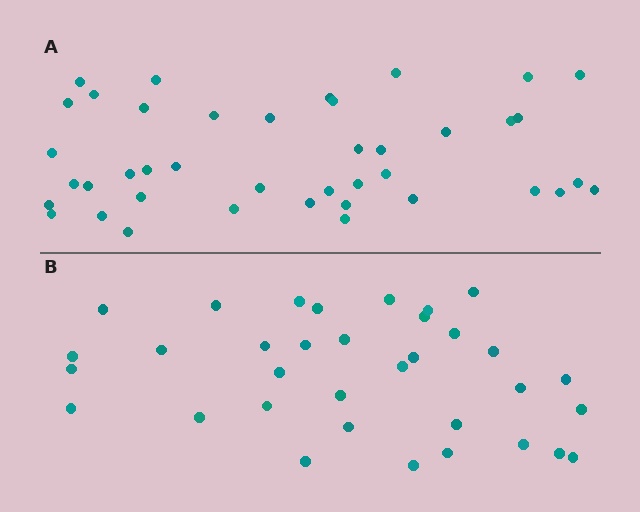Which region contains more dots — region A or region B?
Region A (the top region) has more dots.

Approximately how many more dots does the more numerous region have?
Region A has roughly 8 or so more dots than region B.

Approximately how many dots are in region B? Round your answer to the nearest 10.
About 30 dots. (The exact count is 34, which rounds to 30.)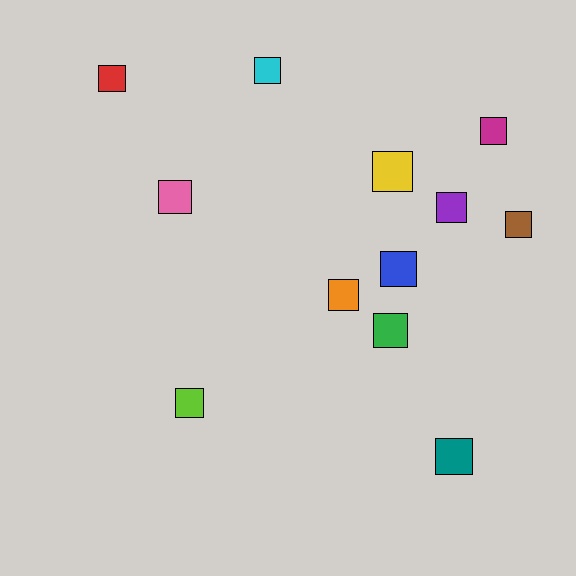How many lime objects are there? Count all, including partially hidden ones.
There is 1 lime object.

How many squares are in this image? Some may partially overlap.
There are 12 squares.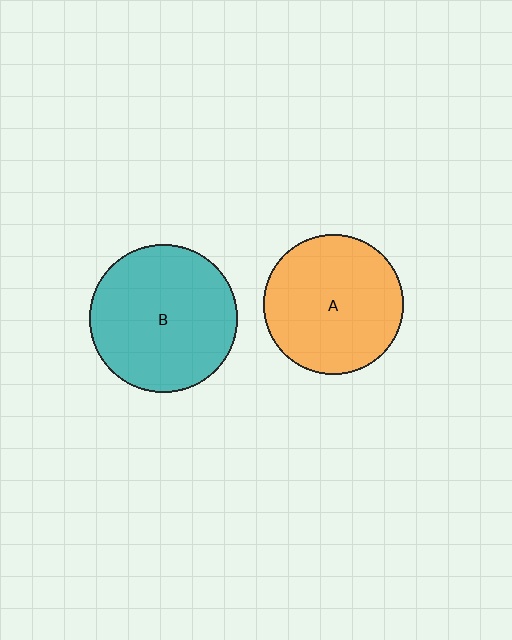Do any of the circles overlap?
No, none of the circles overlap.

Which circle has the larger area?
Circle B (teal).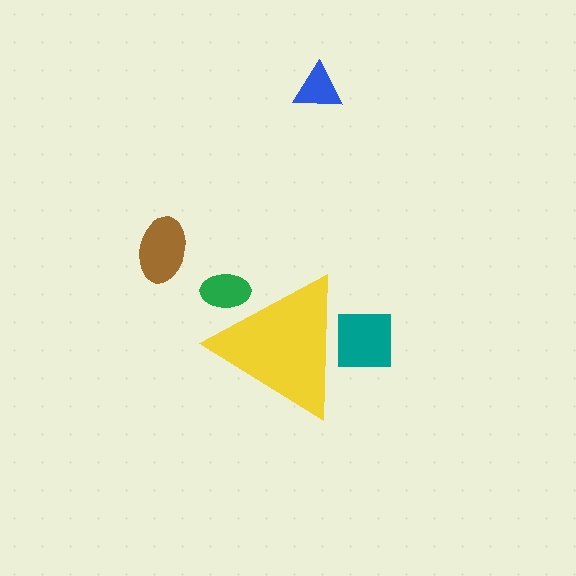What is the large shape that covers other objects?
A yellow triangle.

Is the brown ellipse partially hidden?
No, the brown ellipse is fully visible.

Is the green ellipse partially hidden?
Yes, the green ellipse is partially hidden behind the yellow triangle.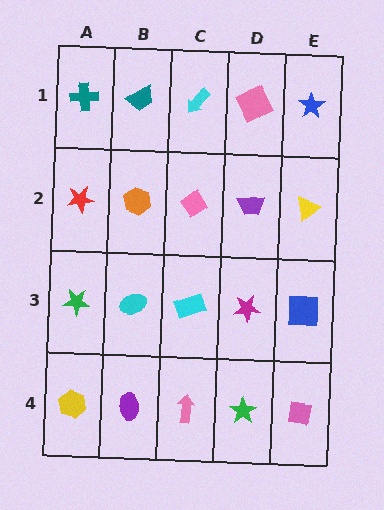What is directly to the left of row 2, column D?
A pink diamond.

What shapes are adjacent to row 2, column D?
A pink square (row 1, column D), a magenta star (row 3, column D), a pink diamond (row 2, column C), a yellow triangle (row 2, column E).